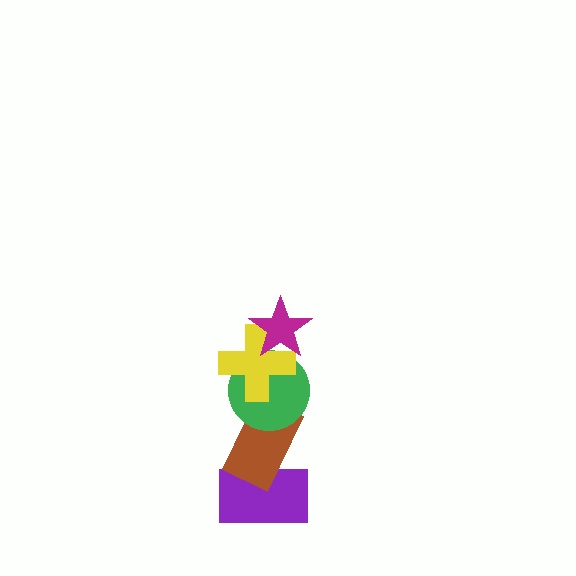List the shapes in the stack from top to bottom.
From top to bottom: the magenta star, the yellow cross, the green circle, the brown rectangle, the purple rectangle.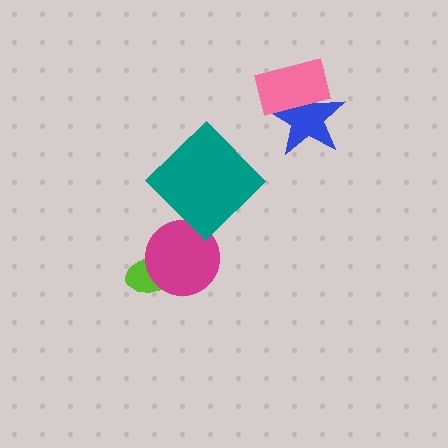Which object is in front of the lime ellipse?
The magenta circle is in front of the lime ellipse.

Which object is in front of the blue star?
The pink rectangle is in front of the blue star.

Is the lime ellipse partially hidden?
Yes, it is partially covered by another shape.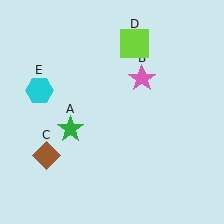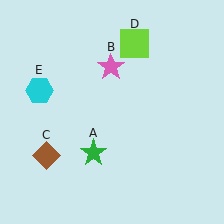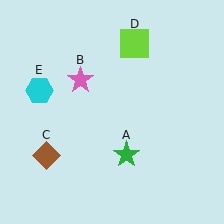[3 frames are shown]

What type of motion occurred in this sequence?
The green star (object A), pink star (object B) rotated counterclockwise around the center of the scene.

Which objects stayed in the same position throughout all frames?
Brown diamond (object C) and lime square (object D) and cyan hexagon (object E) remained stationary.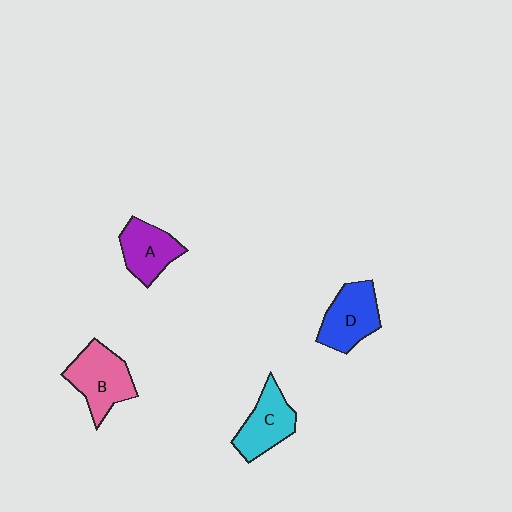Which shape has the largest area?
Shape B (pink).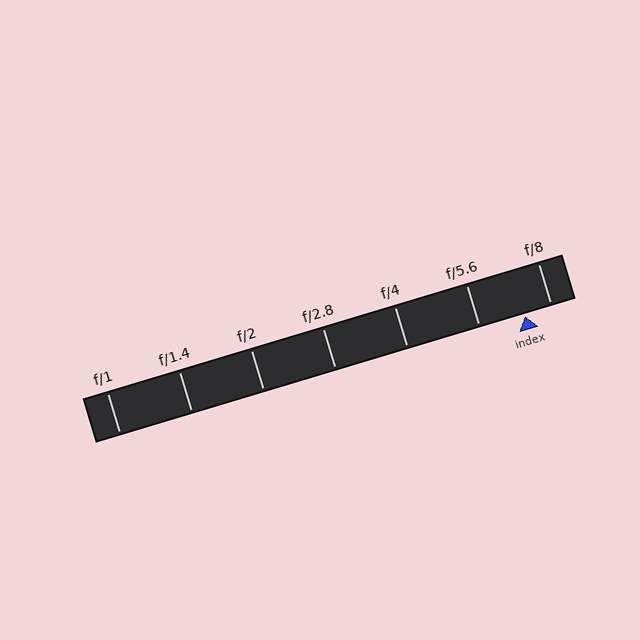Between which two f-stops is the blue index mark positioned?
The index mark is between f/5.6 and f/8.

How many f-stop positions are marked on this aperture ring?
There are 7 f-stop positions marked.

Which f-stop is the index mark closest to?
The index mark is closest to f/8.